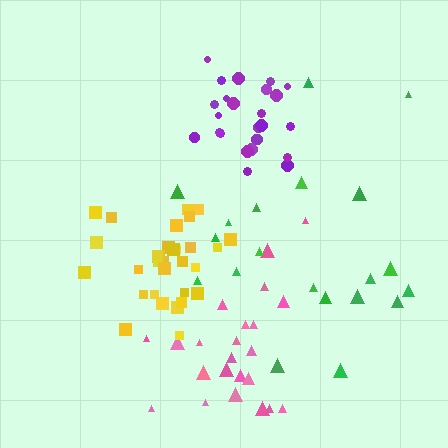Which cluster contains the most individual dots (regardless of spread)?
Yellow (32).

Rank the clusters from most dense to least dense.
yellow, purple, pink, green.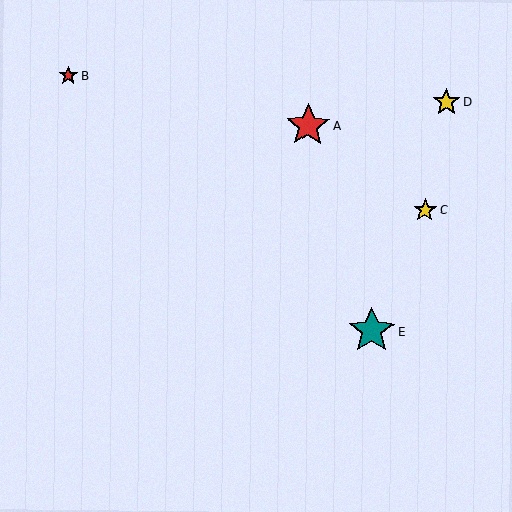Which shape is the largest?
The teal star (labeled E) is the largest.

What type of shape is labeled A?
Shape A is a red star.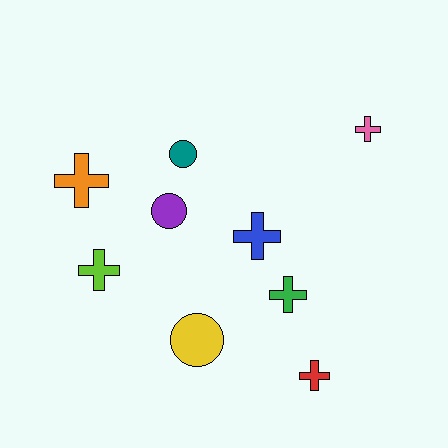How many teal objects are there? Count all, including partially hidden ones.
There is 1 teal object.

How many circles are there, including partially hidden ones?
There are 3 circles.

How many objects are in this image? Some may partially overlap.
There are 9 objects.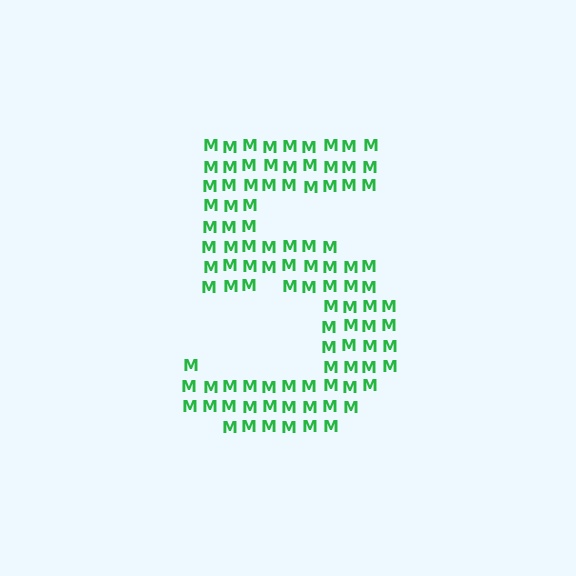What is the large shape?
The large shape is the digit 5.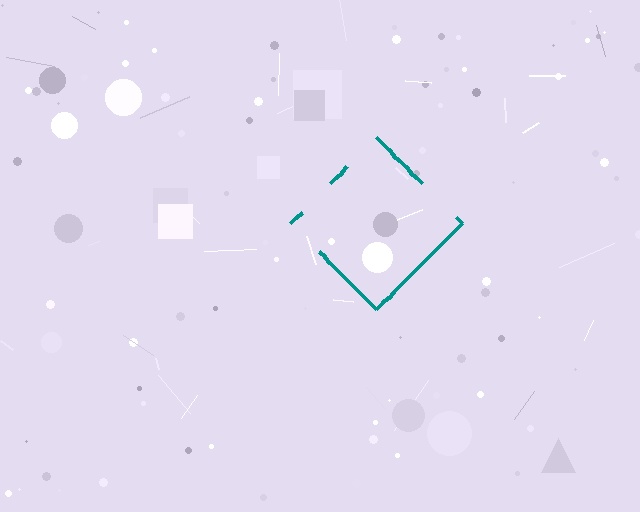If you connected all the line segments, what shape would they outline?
They would outline a diamond.